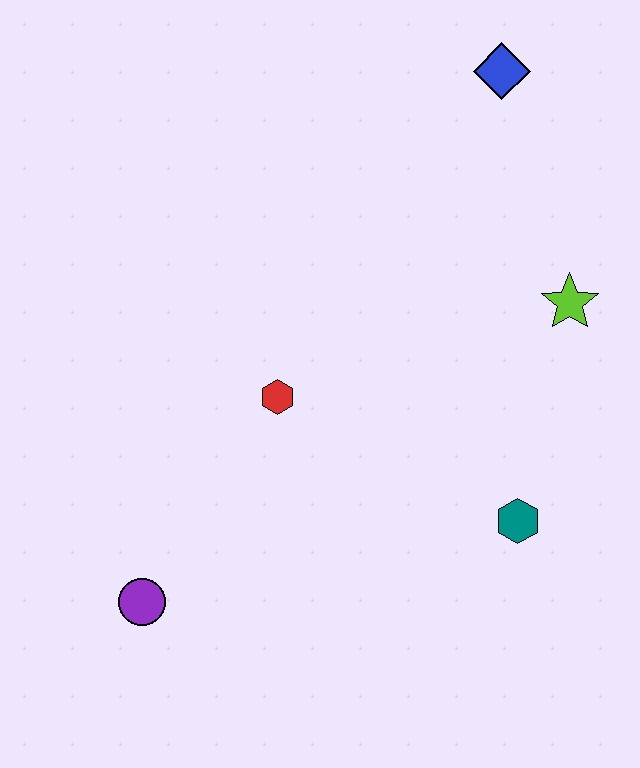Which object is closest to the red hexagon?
The purple circle is closest to the red hexagon.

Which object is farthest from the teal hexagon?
The blue diamond is farthest from the teal hexagon.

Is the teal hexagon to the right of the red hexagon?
Yes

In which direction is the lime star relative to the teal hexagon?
The lime star is above the teal hexagon.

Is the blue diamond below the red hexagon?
No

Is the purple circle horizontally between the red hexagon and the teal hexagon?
No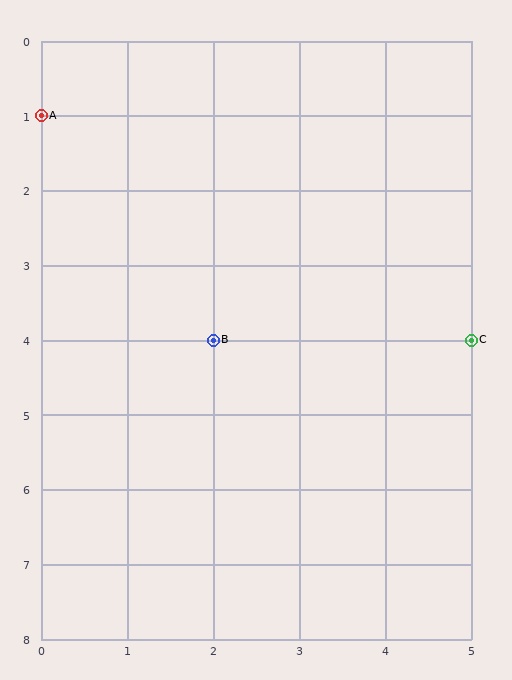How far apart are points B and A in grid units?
Points B and A are 2 columns and 3 rows apart (about 3.6 grid units diagonally).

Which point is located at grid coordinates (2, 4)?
Point B is at (2, 4).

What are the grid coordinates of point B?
Point B is at grid coordinates (2, 4).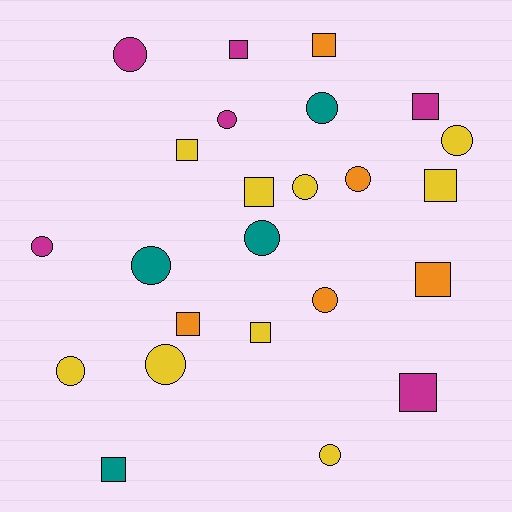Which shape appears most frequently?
Circle, with 13 objects.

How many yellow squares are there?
There are 4 yellow squares.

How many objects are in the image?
There are 24 objects.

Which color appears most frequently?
Yellow, with 9 objects.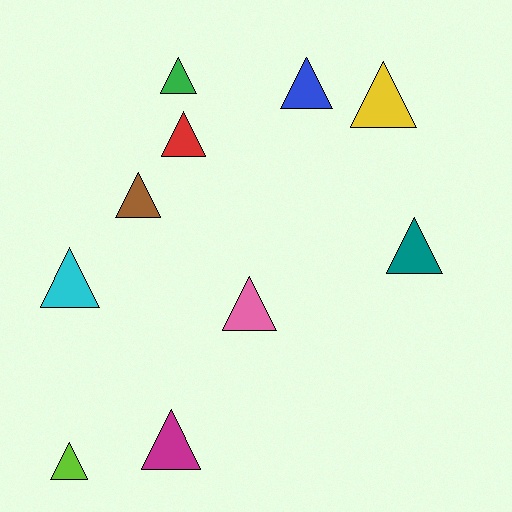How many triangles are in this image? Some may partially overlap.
There are 10 triangles.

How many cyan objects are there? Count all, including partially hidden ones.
There is 1 cyan object.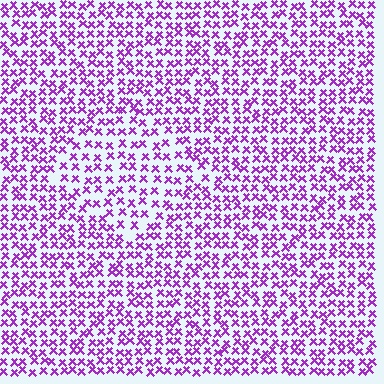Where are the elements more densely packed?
The elements are more densely packed outside the diamond boundary.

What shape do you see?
I see a diamond.